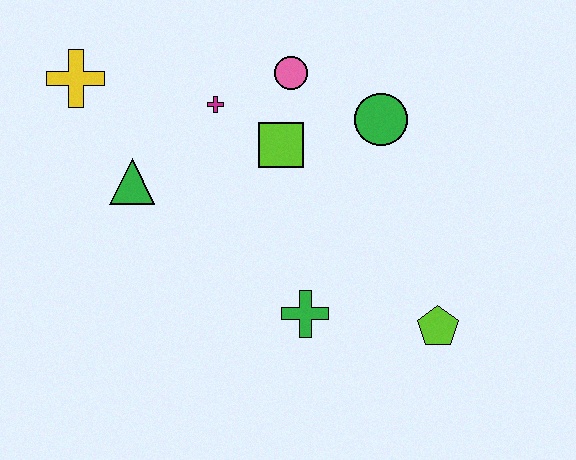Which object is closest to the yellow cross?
The green triangle is closest to the yellow cross.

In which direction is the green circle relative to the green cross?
The green circle is above the green cross.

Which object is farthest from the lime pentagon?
The yellow cross is farthest from the lime pentagon.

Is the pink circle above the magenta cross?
Yes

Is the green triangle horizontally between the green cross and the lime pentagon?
No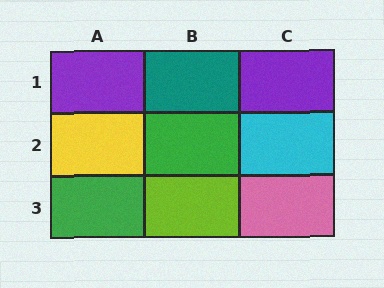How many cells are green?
2 cells are green.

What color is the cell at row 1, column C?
Purple.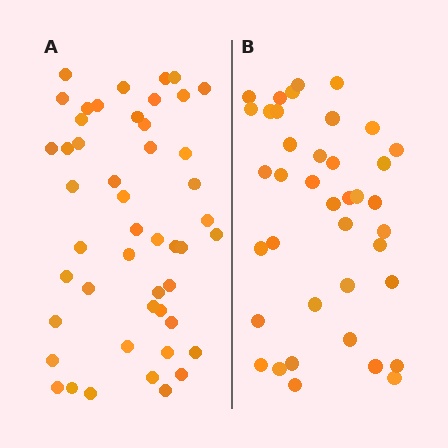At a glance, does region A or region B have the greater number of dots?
Region A (the left region) has more dots.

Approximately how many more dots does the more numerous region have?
Region A has roughly 8 or so more dots than region B.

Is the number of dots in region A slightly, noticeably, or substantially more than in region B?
Region A has only slightly more — the two regions are fairly close. The ratio is roughly 1.2 to 1.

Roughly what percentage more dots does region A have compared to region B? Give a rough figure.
About 25% more.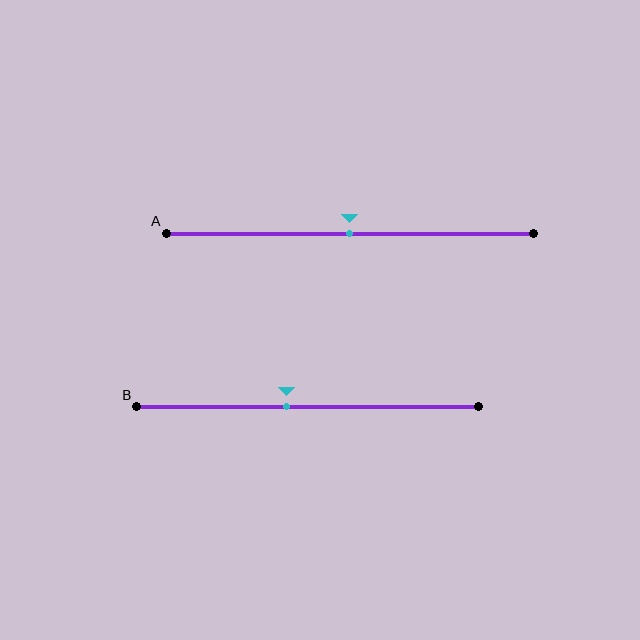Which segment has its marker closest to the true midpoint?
Segment A has its marker closest to the true midpoint.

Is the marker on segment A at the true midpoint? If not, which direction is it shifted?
Yes, the marker on segment A is at the true midpoint.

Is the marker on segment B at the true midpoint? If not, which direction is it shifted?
No, the marker on segment B is shifted to the left by about 6% of the segment length.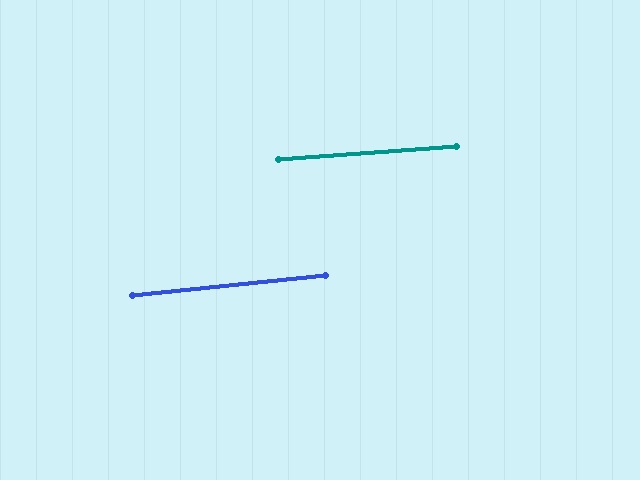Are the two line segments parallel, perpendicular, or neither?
Parallel — their directions differ by only 1.7°.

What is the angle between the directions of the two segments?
Approximately 2 degrees.